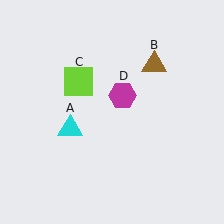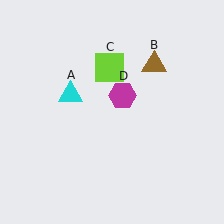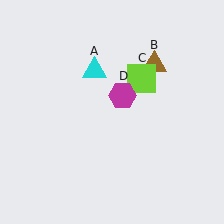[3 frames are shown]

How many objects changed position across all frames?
2 objects changed position: cyan triangle (object A), lime square (object C).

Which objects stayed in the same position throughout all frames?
Brown triangle (object B) and magenta hexagon (object D) remained stationary.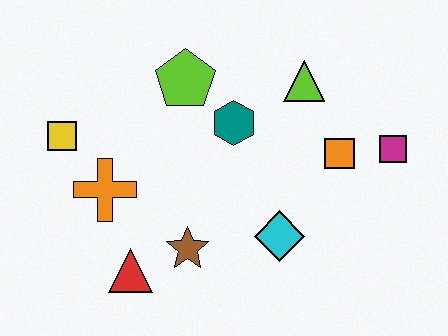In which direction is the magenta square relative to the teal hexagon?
The magenta square is to the right of the teal hexagon.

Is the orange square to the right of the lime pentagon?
Yes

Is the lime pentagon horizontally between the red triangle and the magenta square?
Yes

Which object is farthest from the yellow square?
The magenta square is farthest from the yellow square.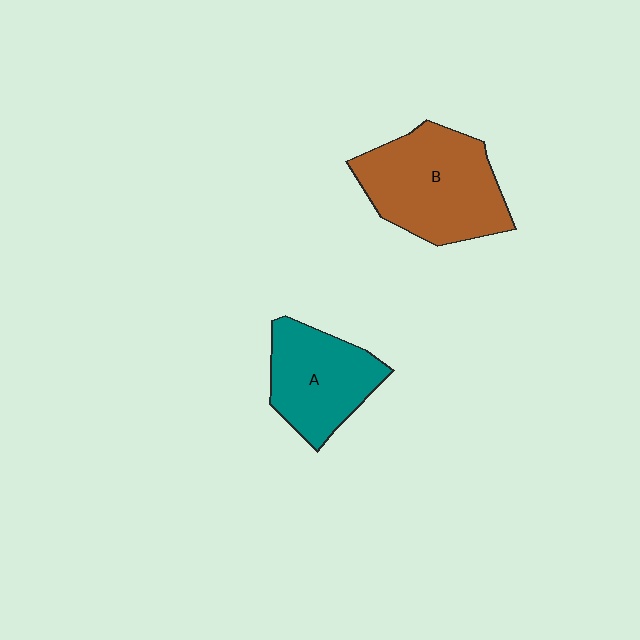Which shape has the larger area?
Shape B (brown).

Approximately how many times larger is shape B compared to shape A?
Approximately 1.4 times.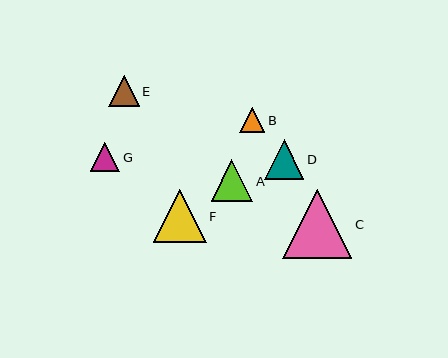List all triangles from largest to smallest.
From largest to smallest: C, F, A, D, E, G, B.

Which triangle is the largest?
Triangle C is the largest with a size of approximately 69 pixels.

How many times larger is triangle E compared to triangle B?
Triangle E is approximately 1.2 times the size of triangle B.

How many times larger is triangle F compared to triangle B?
Triangle F is approximately 2.1 times the size of triangle B.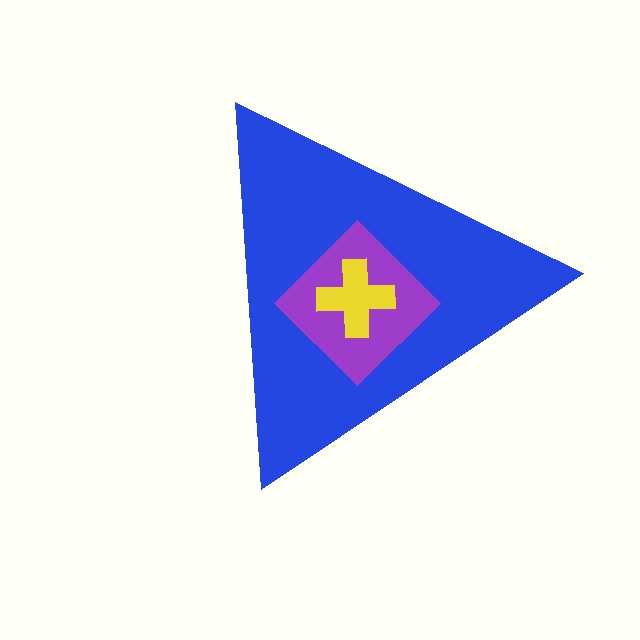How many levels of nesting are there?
3.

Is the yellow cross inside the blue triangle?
Yes.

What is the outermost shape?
The blue triangle.